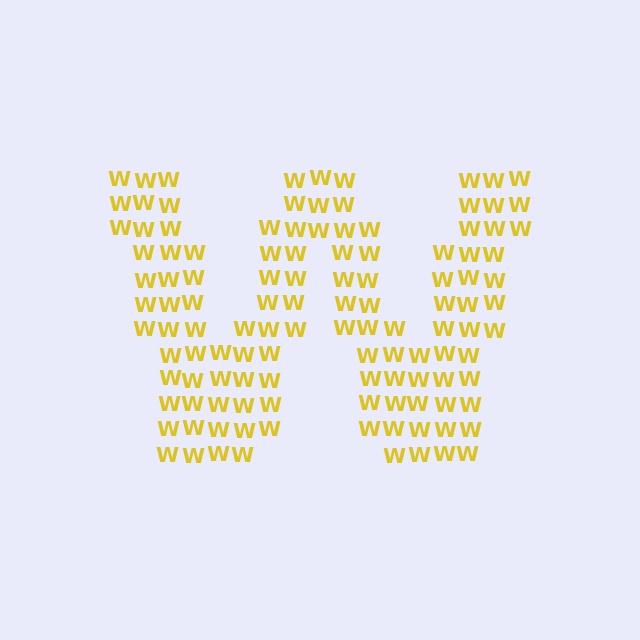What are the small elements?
The small elements are letter W's.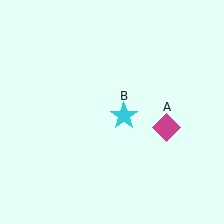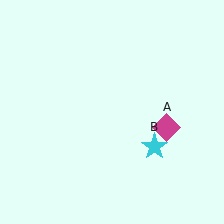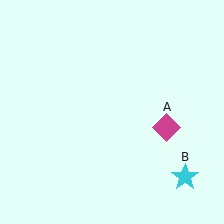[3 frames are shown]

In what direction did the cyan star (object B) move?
The cyan star (object B) moved down and to the right.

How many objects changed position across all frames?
1 object changed position: cyan star (object B).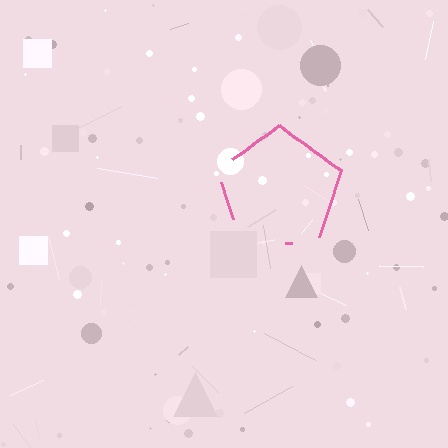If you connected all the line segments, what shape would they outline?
They would outline a pentagon.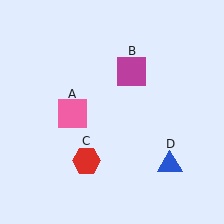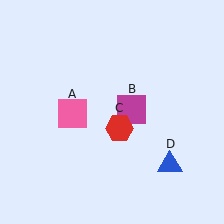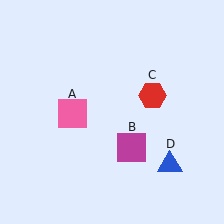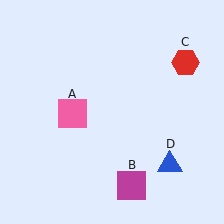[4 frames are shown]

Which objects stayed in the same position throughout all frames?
Pink square (object A) and blue triangle (object D) remained stationary.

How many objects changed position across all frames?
2 objects changed position: magenta square (object B), red hexagon (object C).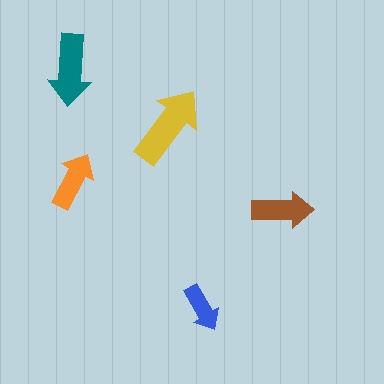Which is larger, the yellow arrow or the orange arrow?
The yellow one.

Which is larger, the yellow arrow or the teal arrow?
The yellow one.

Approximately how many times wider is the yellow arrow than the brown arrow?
About 1.5 times wider.